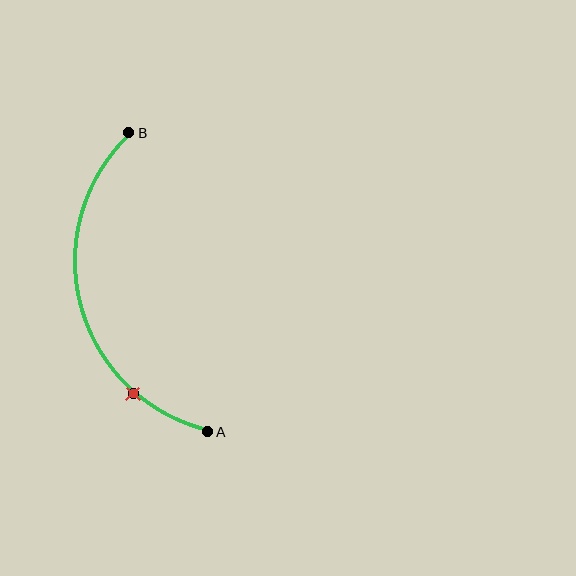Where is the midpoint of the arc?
The arc midpoint is the point on the curve farthest from the straight line joining A and B. It sits to the left of that line.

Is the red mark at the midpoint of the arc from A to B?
No. The red mark lies on the arc but is closer to endpoint A. The arc midpoint would be at the point on the curve equidistant along the arc from both A and B.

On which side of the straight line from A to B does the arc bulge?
The arc bulges to the left of the straight line connecting A and B.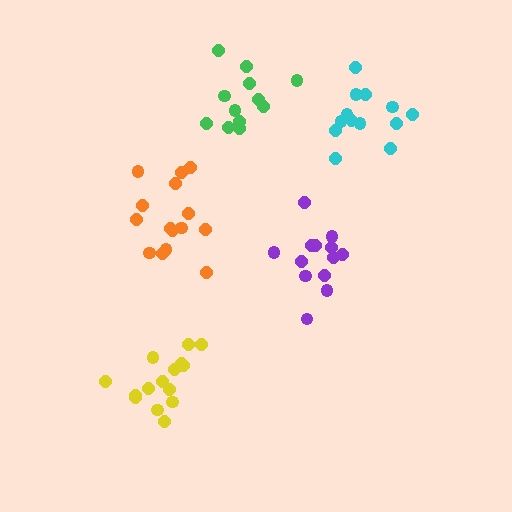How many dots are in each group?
Group 1: 15 dots, Group 2: 13 dots, Group 3: 15 dots, Group 4: 12 dots, Group 5: 13 dots (68 total).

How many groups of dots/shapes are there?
There are 5 groups.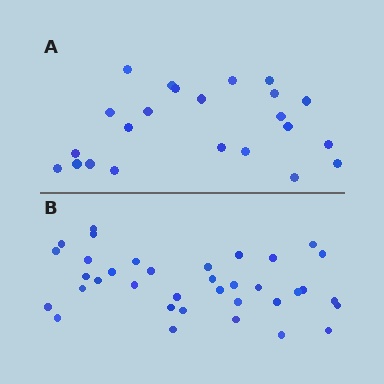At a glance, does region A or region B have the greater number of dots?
Region B (the bottom region) has more dots.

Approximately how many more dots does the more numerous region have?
Region B has approximately 15 more dots than region A.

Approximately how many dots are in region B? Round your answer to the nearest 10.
About 40 dots. (The exact count is 36, which rounds to 40.)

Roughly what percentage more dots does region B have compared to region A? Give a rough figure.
About 55% more.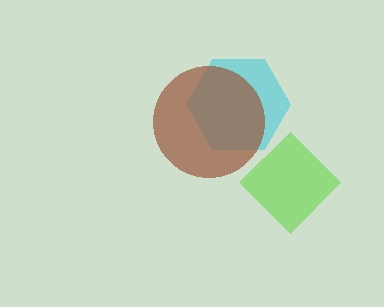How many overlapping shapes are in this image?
There are 3 overlapping shapes in the image.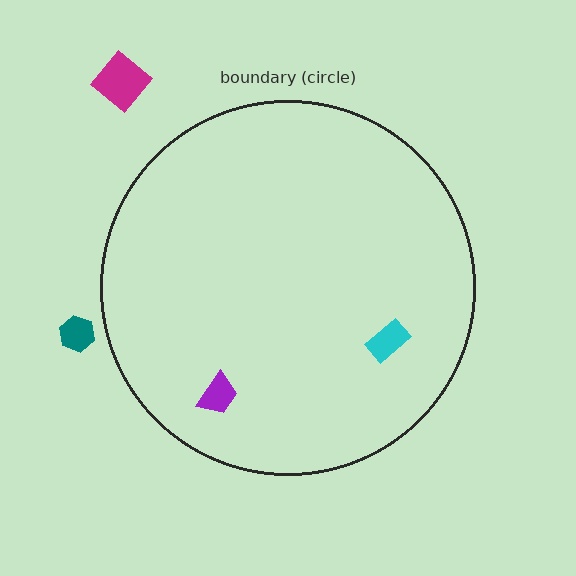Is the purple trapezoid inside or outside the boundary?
Inside.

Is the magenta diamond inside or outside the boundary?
Outside.